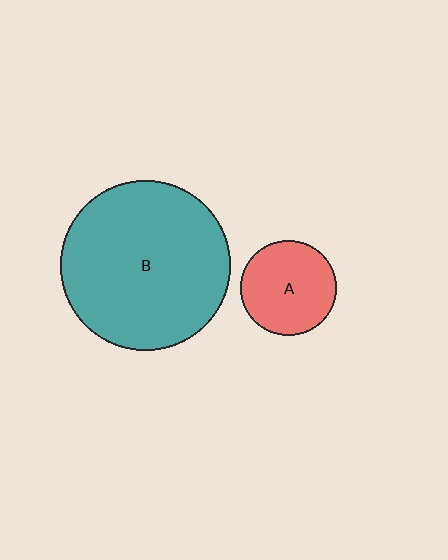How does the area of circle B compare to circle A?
Approximately 3.2 times.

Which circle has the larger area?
Circle B (teal).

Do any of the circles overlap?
No, none of the circles overlap.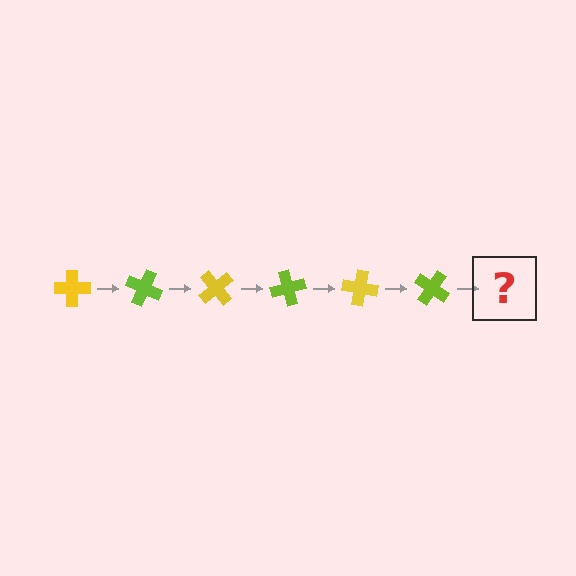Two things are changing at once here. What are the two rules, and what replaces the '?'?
The two rules are that it rotates 25 degrees each step and the color cycles through yellow and lime. The '?' should be a yellow cross, rotated 150 degrees from the start.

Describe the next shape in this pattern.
It should be a yellow cross, rotated 150 degrees from the start.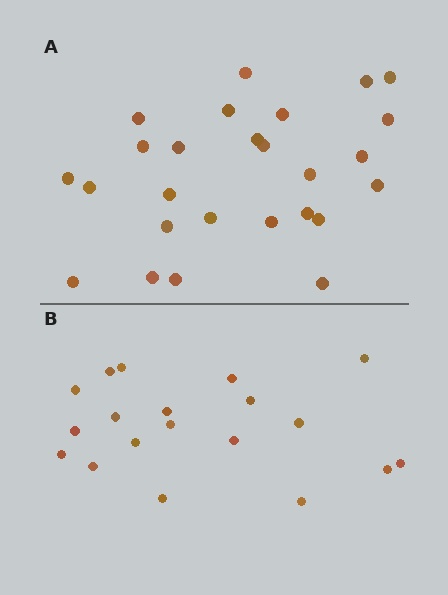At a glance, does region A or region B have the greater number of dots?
Region A (the top region) has more dots.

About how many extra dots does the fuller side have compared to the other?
Region A has roughly 8 or so more dots than region B.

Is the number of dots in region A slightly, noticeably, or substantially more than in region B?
Region A has noticeably more, but not dramatically so. The ratio is roughly 1.4 to 1.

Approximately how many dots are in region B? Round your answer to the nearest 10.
About 20 dots. (The exact count is 19, which rounds to 20.)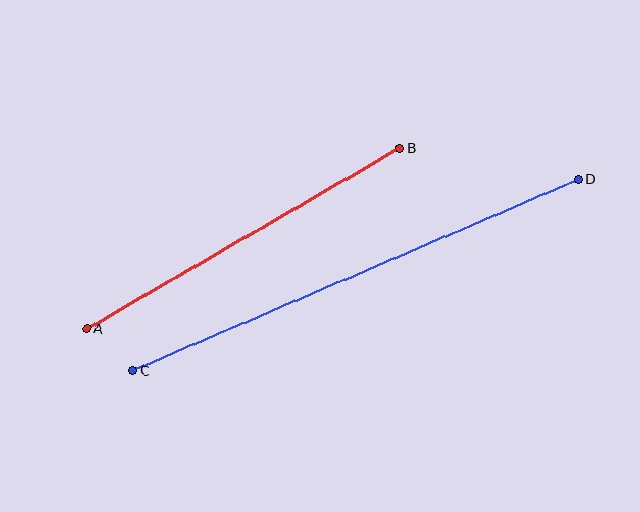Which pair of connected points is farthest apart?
Points C and D are farthest apart.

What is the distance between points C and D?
The distance is approximately 484 pixels.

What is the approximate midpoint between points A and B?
The midpoint is at approximately (243, 238) pixels.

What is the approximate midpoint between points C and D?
The midpoint is at approximately (355, 275) pixels.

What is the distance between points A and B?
The distance is approximately 362 pixels.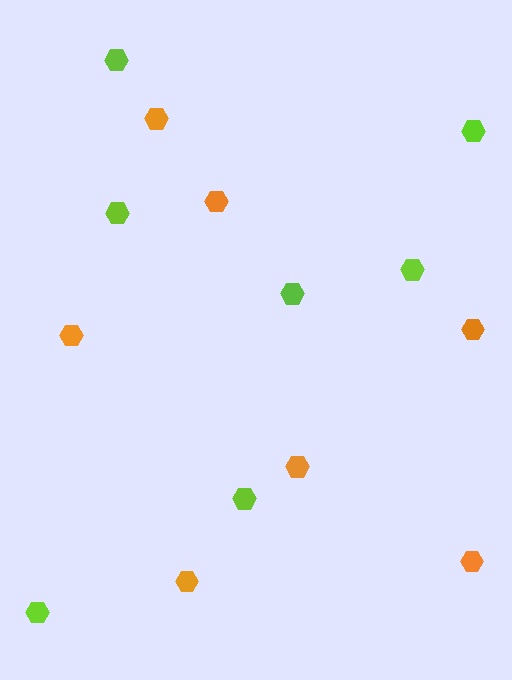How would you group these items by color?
There are 2 groups: one group of lime hexagons (7) and one group of orange hexagons (7).